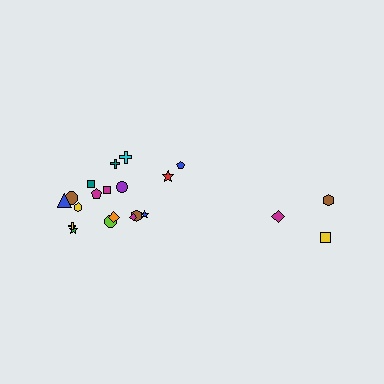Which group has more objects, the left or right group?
The left group.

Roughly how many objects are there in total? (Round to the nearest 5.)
Roughly 20 objects in total.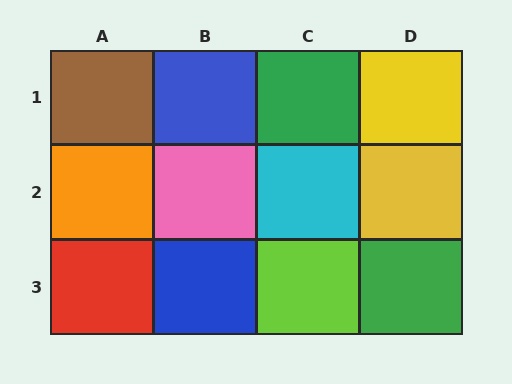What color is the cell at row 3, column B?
Blue.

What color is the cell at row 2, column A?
Orange.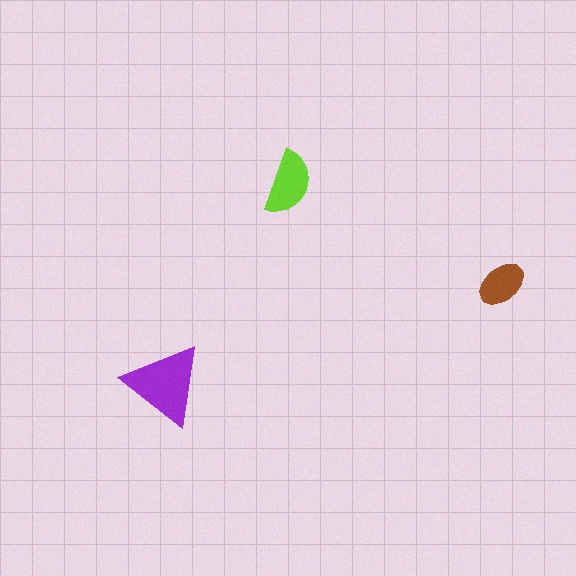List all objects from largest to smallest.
The purple triangle, the lime semicircle, the brown ellipse.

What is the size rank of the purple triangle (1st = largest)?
1st.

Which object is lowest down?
The purple triangle is bottommost.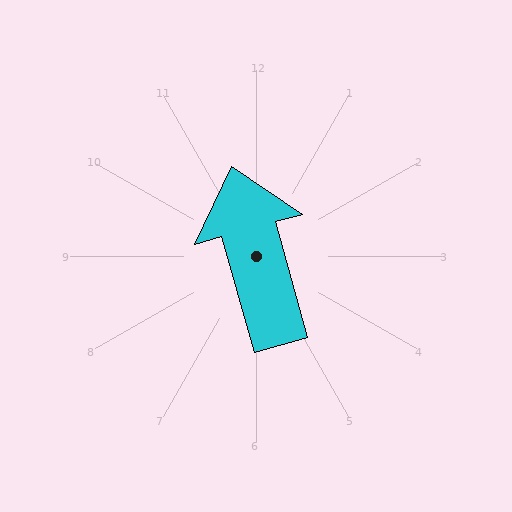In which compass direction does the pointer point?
North.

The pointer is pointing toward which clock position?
Roughly 11 o'clock.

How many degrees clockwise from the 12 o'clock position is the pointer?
Approximately 344 degrees.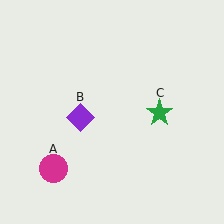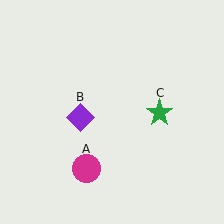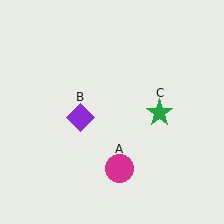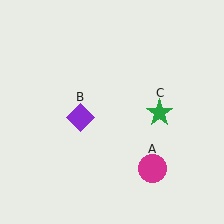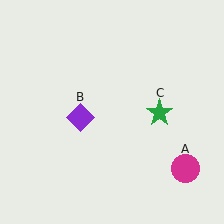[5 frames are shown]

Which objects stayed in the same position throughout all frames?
Purple diamond (object B) and green star (object C) remained stationary.